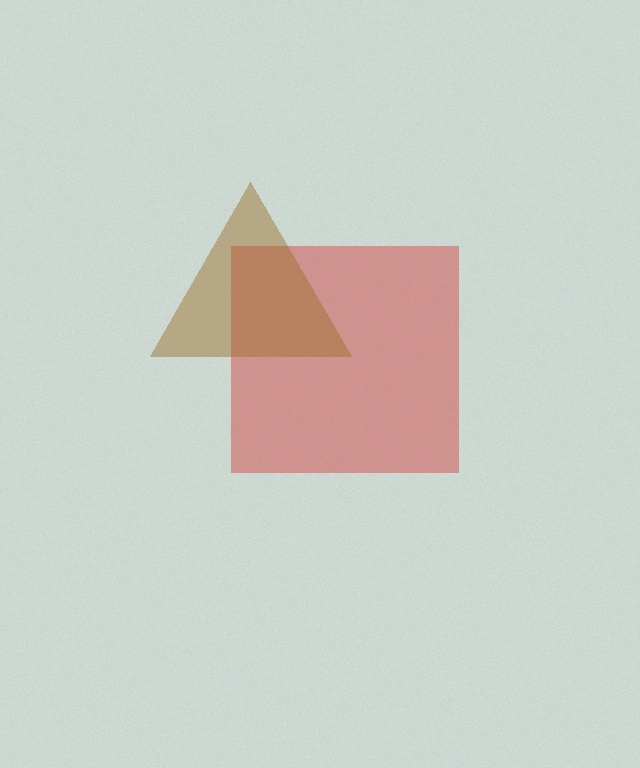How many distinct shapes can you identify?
There are 2 distinct shapes: a red square, a brown triangle.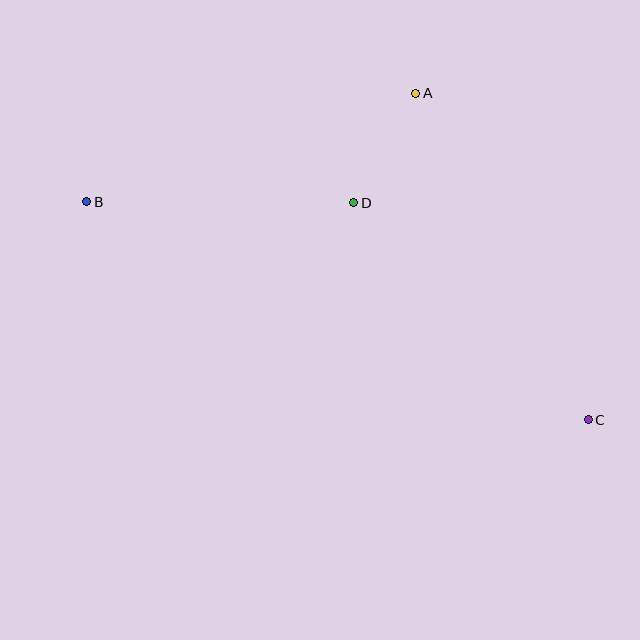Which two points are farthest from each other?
Points B and C are farthest from each other.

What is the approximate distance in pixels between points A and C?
The distance between A and C is approximately 369 pixels.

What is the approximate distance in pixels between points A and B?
The distance between A and B is approximately 347 pixels.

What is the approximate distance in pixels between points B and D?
The distance between B and D is approximately 267 pixels.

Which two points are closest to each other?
Points A and D are closest to each other.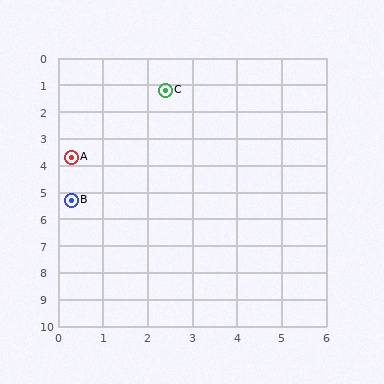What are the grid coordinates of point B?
Point B is at approximately (0.3, 5.3).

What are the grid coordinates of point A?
Point A is at approximately (0.3, 3.7).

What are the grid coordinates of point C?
Point C is at approximately (2.4, 1.2).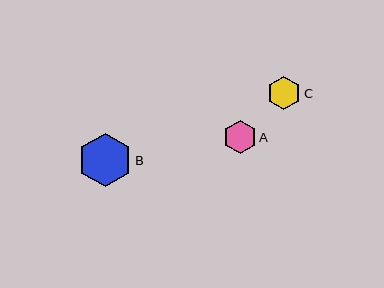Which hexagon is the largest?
Hexagon B is the largest with a size of approximately 54 pixels.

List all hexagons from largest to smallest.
From largest to smallest: B, C, A.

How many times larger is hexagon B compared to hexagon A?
Hexagon B is approximately 1.6 times the size of hexagon A.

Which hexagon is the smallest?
Hexagon A is the smallest with a size of approximately 33 pixels.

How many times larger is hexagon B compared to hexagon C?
Hexagon B is approximately 1.6 times the size of hexagon C.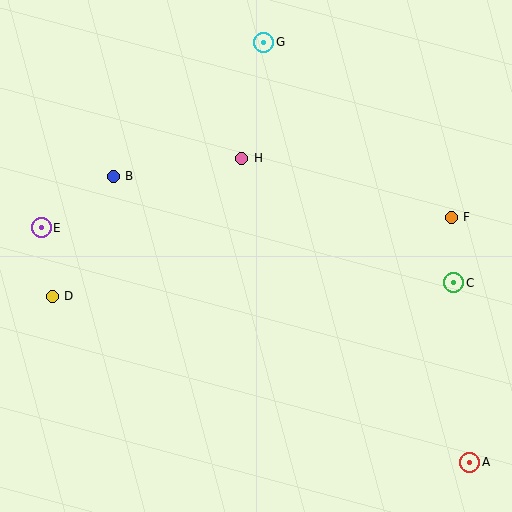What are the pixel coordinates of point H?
Point H is at (242, 158).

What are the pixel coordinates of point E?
Point E is at (41, 228).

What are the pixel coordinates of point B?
Point B is at (113, 176).